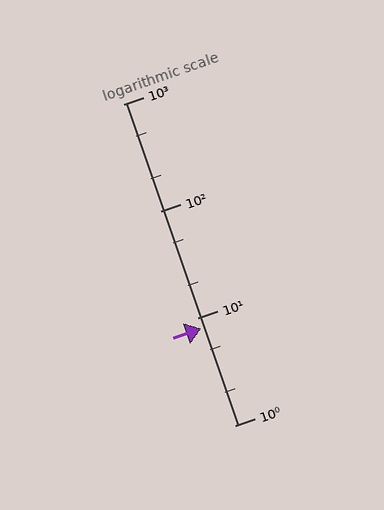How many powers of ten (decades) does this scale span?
The scale spans 3 decades, from 1 to 1000.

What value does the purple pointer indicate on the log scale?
The pointer indicates approximately 8.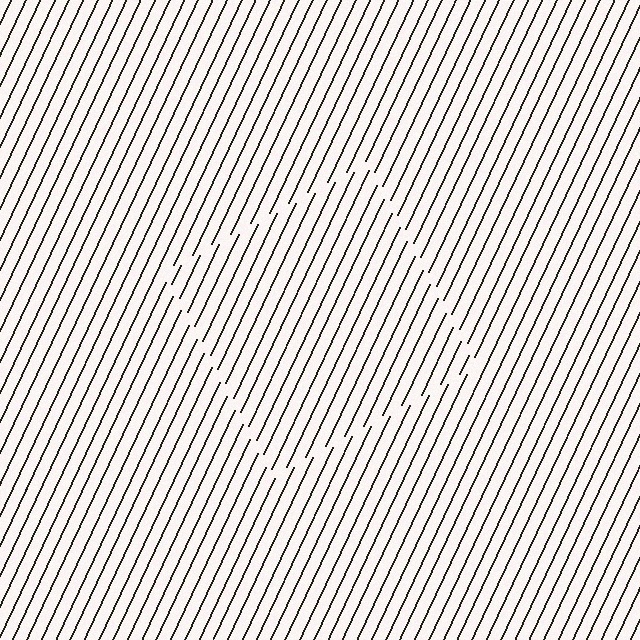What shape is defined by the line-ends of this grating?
An illusory square. The interior of the shape contains the same grating, shifted by half a period — the contour is defined by the phase discontinuity where line-ends from the inner and outer gratings abut.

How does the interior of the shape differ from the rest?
The interior of the shape contains the same grating, shifted by half a period — the contour is defined by the phase discontinuity where line-ends from the inner and outer gratings abut.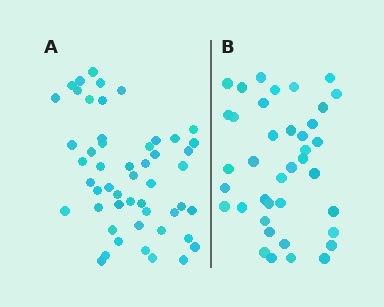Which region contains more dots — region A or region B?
Region A (the left region) has more dots.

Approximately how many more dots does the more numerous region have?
Region A has roughly 12 or so more dots than region B.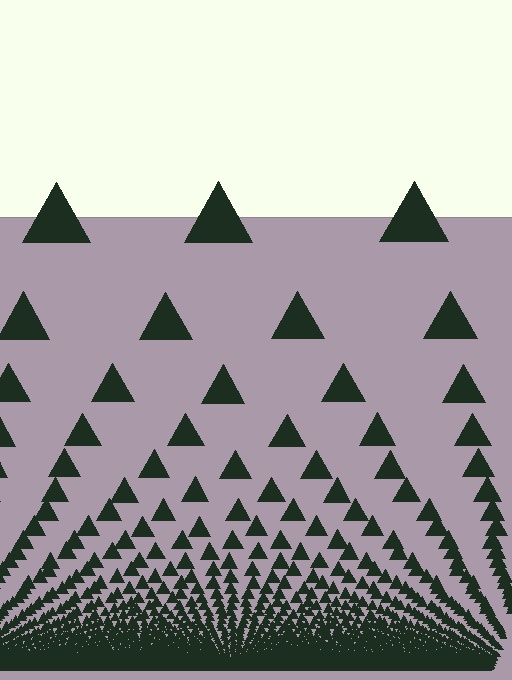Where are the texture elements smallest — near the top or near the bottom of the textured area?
Near the bottom.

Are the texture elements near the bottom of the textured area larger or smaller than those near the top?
Smaller. The gradient is inverted — elements near the bottom are smaller and denser.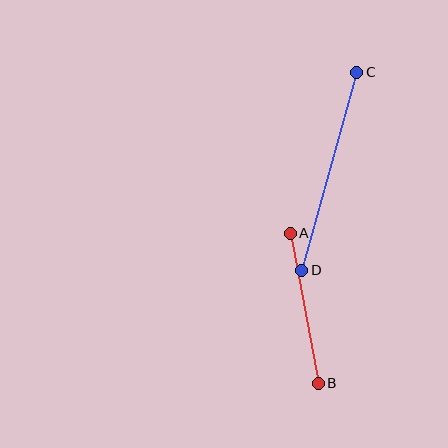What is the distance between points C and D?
The distance is approximately 205 pixels.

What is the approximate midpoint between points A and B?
The midpoint is at approximately (304, 308) pixels.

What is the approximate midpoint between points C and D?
The midpoint is at approximately (329, 171) pixels.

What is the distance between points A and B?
The distance is approximately 153 pixels.